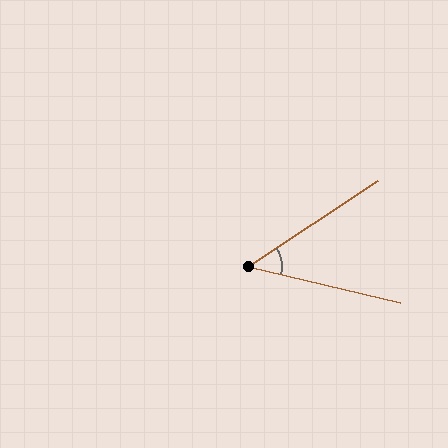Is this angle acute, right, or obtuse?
It is acute.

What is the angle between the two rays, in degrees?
Approximately 47 degrees.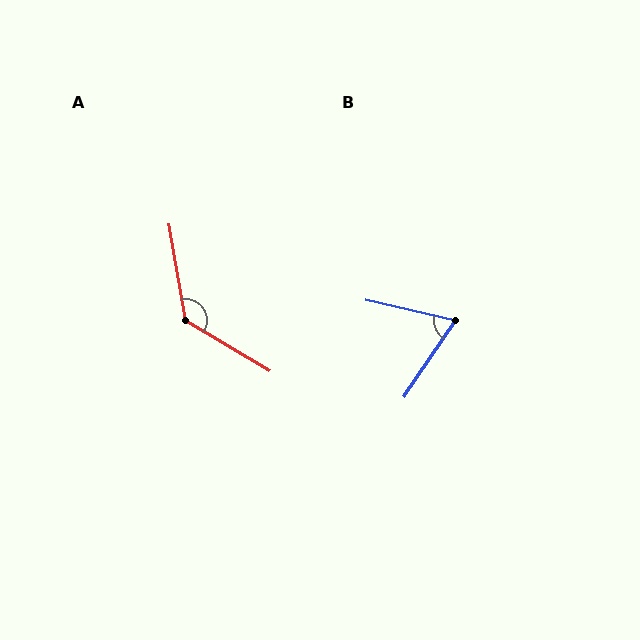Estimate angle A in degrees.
Approximately 131 degrees.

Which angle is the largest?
A, at approximately 131 degrees.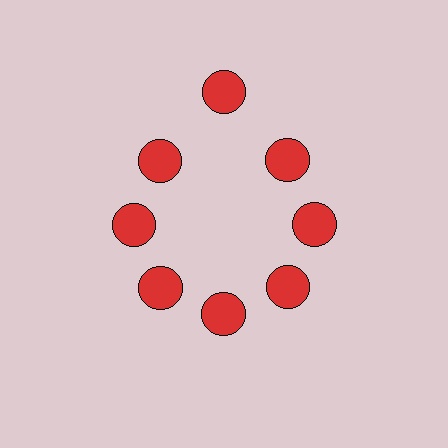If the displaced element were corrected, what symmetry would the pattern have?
It would have 8-fold rotational symmetry — the pattern would map onto itself every 45 degrees.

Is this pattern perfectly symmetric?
No. The 8 red circles are arranged in a ring, but one element near the 12 o'clock position is pushed outward from the center, breaking the 8-fold rotational symmetry.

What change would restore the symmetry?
The symmetry would be restored by moving it inward, back onto the ring so that all 8 circles sit at equal angles and equal distance from the center.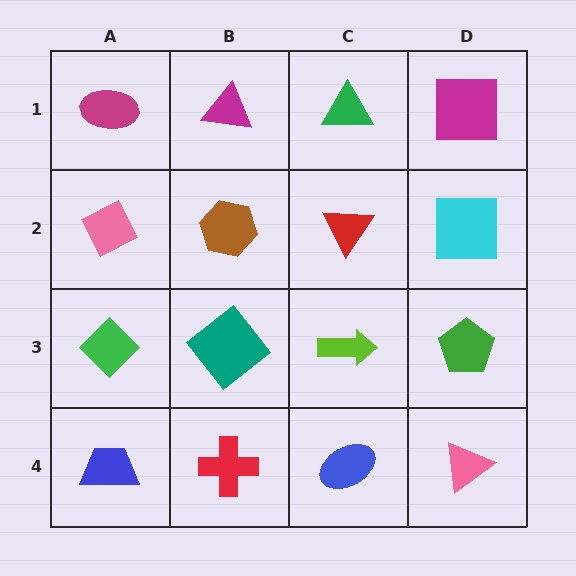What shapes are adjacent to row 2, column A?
A magenta ellipse (row 1, column A), a green diamond (row 3, column A), a brown hexagon (row 2, column B).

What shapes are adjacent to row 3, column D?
A cyan square (row 2, column D), a pink triangle (row 4, column D), a lime arrow (row 3, column C).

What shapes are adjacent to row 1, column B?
A brown hexagon (row 2, column B), a magenta ellipse (row 1, column A), a green triangle (row 1, column C).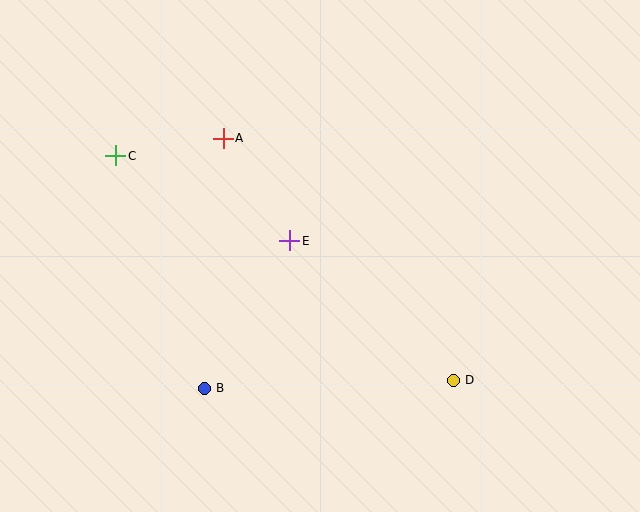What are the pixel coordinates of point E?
Point E is at (290, 241).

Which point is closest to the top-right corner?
Point D is closest to the top-right corner.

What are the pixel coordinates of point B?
Point B is at (204, 388).